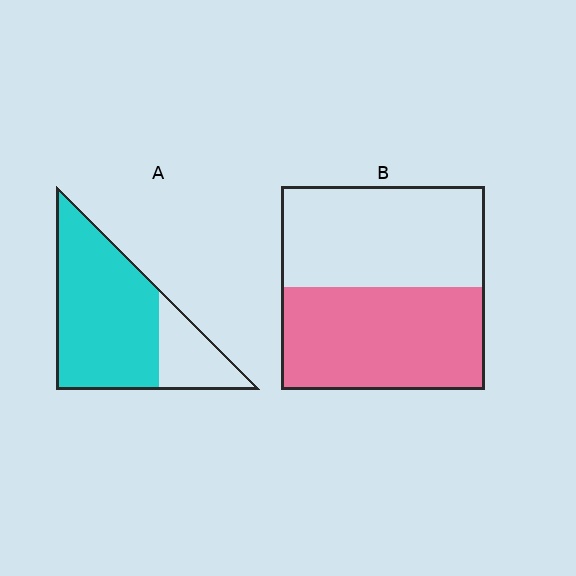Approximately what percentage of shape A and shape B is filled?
A is approximately 75% and B is approximately 50%.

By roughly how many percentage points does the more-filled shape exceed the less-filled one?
By roughly 25 percentage points (A over B).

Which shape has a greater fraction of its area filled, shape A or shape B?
Shape A.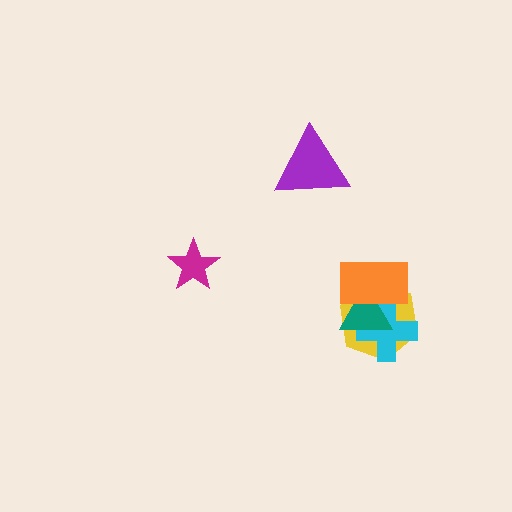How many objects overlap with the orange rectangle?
3 objects overlap with the orange rectangle.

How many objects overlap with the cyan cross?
3 objects overlap with the cyan cross.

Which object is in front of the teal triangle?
The orange rectangle is in front of the teal triangle.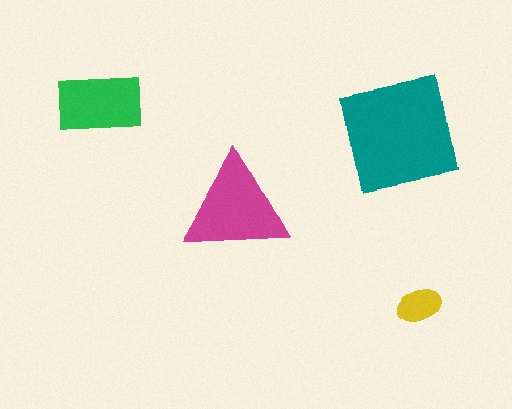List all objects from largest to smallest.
The teal square, the magenta triangle, the green rectangle, the yellow ellipse.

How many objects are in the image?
There are 4 objects in the image.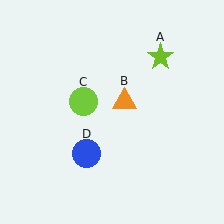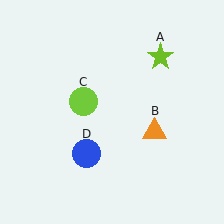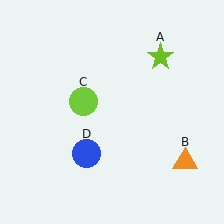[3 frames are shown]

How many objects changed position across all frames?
1 object changed position: orange triangle (object B).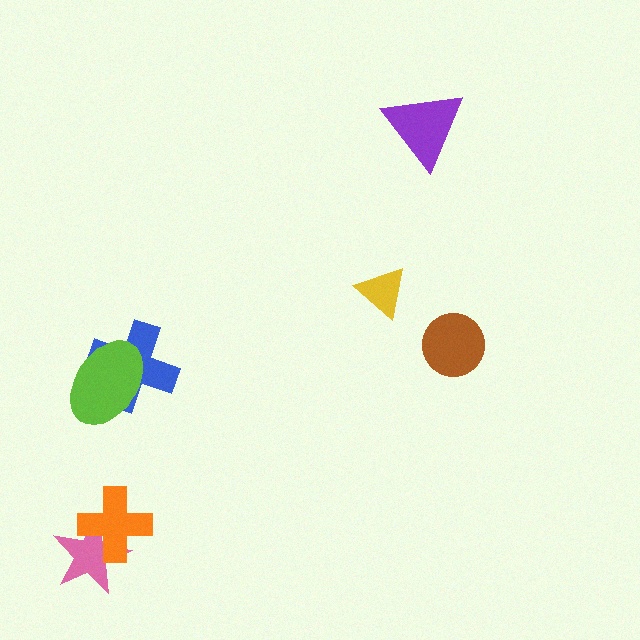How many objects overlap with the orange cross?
1 object overlaps with the orange cross.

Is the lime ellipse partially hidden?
No, no other shape covers it.